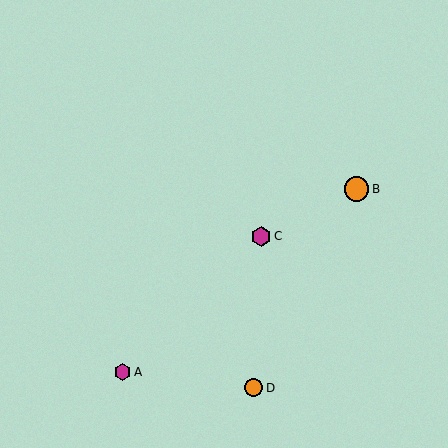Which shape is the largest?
The orange circle (labeled B) is the largest.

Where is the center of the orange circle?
The center of the orange circle is at (356, 189).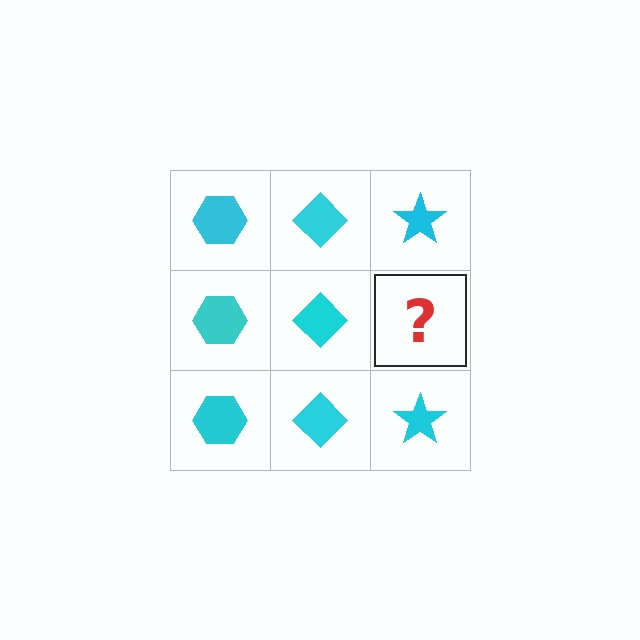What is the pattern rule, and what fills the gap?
The rule is that each column has a consistent shape. The gap should be filled with a cyan star.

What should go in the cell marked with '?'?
The missing cell should contain a cyan star.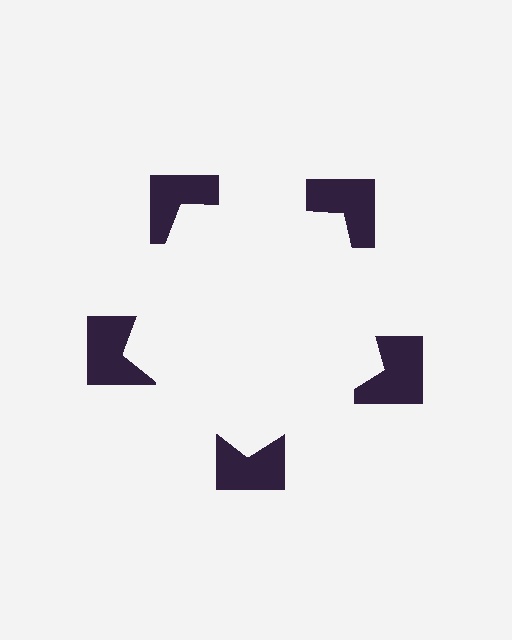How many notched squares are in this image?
There are 5 — one at each vertex of the illusory pentagon.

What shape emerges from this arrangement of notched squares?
An illusory pentagon — its edges are inferred from the aligned wedge cuts in the notched squares, not physically drawn.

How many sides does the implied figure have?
5 sides.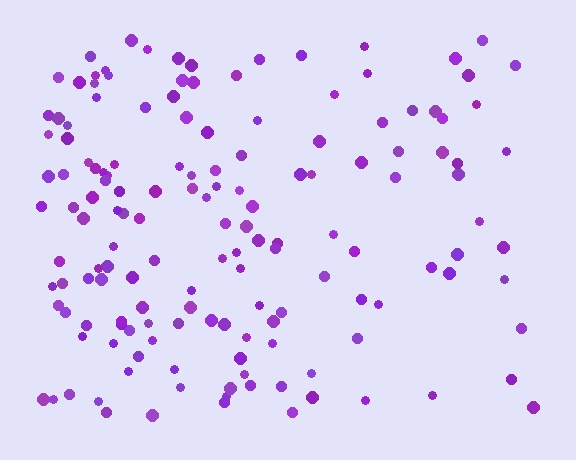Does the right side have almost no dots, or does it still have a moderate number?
Still a moderate number, just noticeably fewer than the left.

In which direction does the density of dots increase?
From right to left, with the left side densest.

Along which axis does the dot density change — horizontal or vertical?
Horizontal.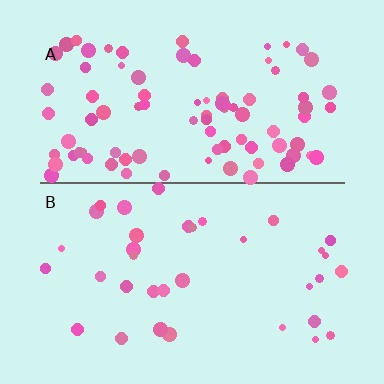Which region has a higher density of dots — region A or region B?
A (the top).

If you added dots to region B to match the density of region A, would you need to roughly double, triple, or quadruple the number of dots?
Approximately triple.